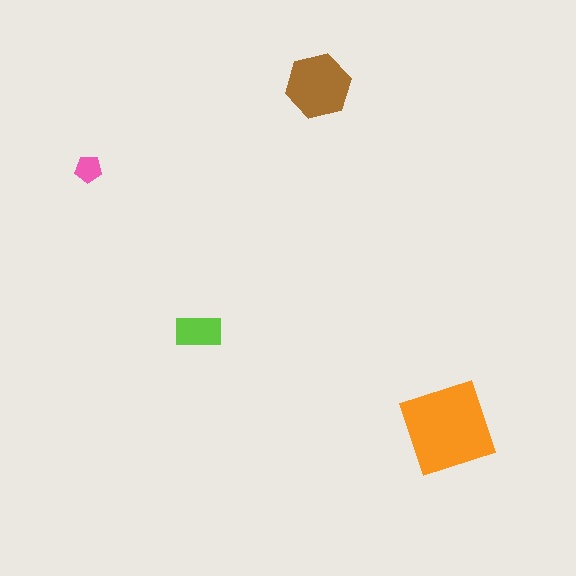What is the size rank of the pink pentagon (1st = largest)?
4th.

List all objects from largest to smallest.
The orange square, the brown hexagon, the lime rectangle, the pink pentagon.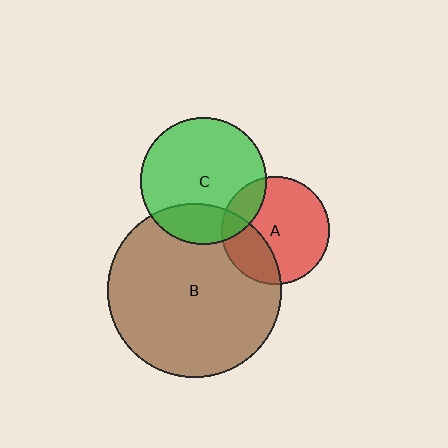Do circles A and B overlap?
Yes.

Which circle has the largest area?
Circle B (brown).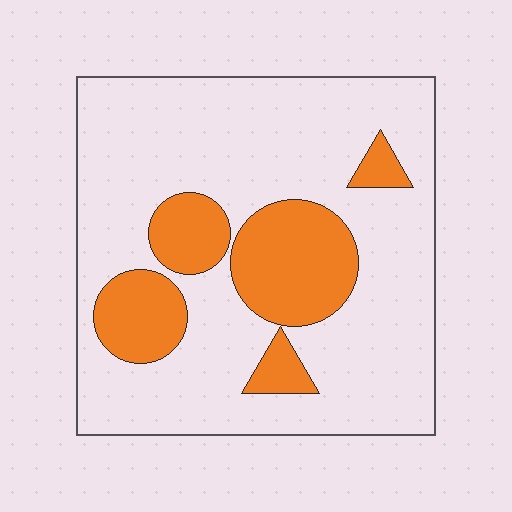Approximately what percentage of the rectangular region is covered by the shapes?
Approximately 25%.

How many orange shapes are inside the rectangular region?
5.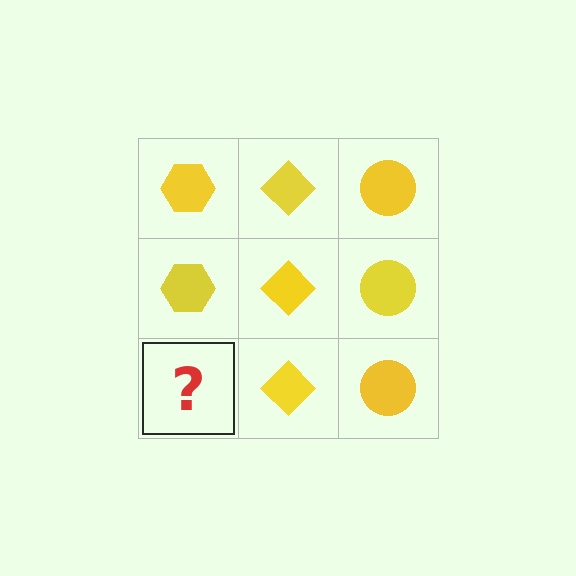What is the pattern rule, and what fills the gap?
The rule is that each column has a consistent shape. The gap should be filled with a yellow hexagon.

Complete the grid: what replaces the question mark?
The question mark should be replaced with a yellow hexagon.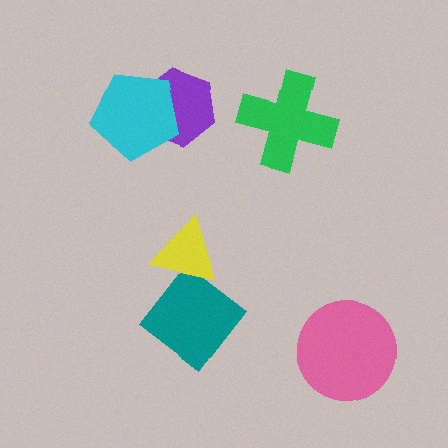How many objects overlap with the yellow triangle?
1 object overlaps with the yellow triangle.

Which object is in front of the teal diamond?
The yellow triangle is in front of the teal diamond.